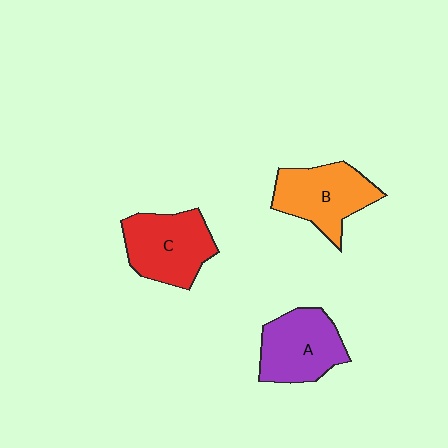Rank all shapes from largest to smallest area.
From largest to smallest: C (red), B (orange), A (purple).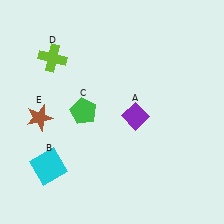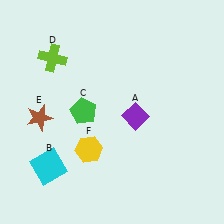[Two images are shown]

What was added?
A yellow hexagon (F) was added in Image 2.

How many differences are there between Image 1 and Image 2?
There is 1 difference between the two images.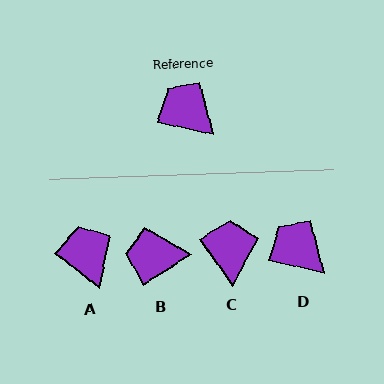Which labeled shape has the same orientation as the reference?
D.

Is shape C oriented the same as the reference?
No, it is off by about 43 degrees.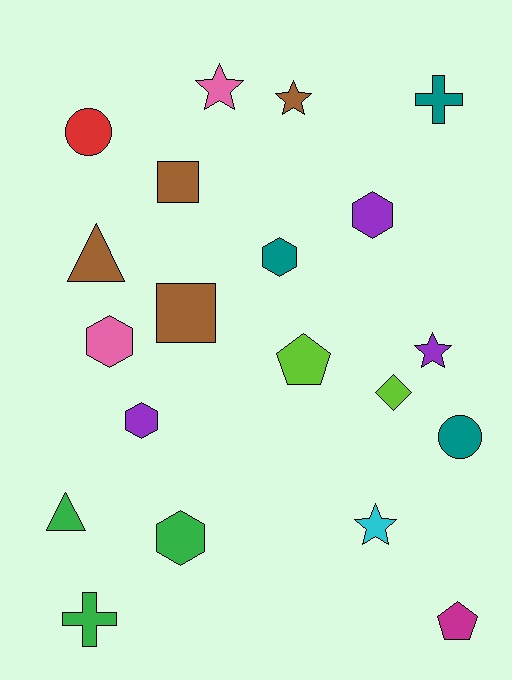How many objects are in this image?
There are 20 objects.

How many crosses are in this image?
There are 2 crosses.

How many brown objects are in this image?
There are 4 brown objects.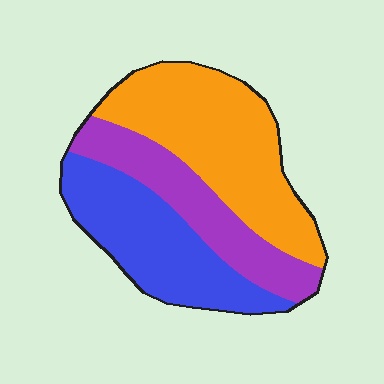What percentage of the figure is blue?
Blue takes up about one third (1/3) of the figure.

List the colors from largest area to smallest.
From largest to smallest: orange, blue, purple.